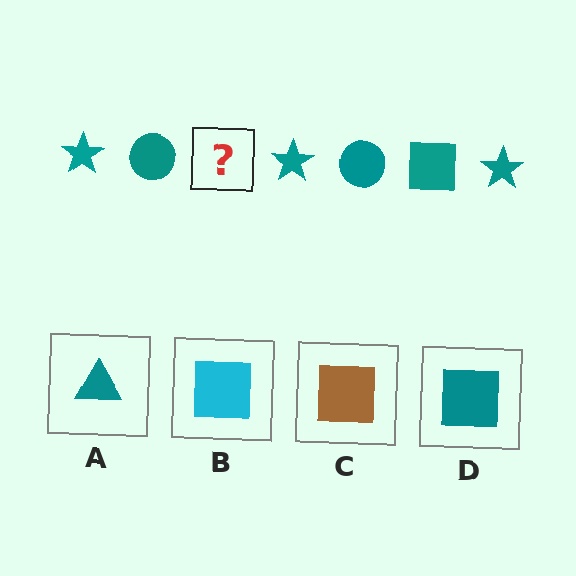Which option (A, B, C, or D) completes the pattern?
D.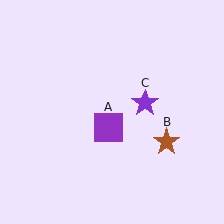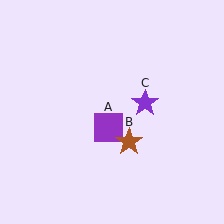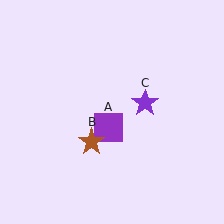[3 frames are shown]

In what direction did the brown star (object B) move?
The brown star (object B) moved left.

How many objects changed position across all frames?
1 object changed position: brown star (object B).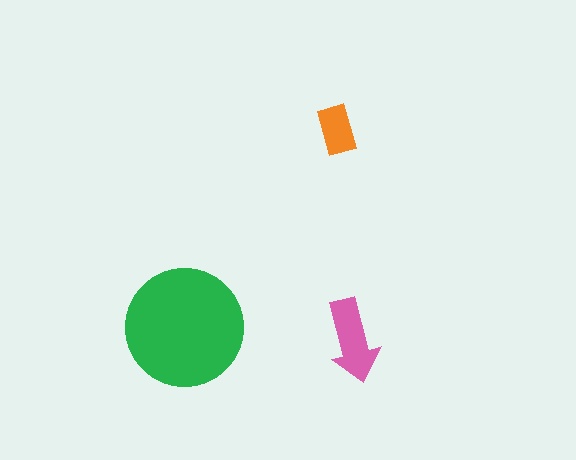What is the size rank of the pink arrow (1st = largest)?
2nd.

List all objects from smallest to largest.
The orange rectangle, the pink arrow, the green circle.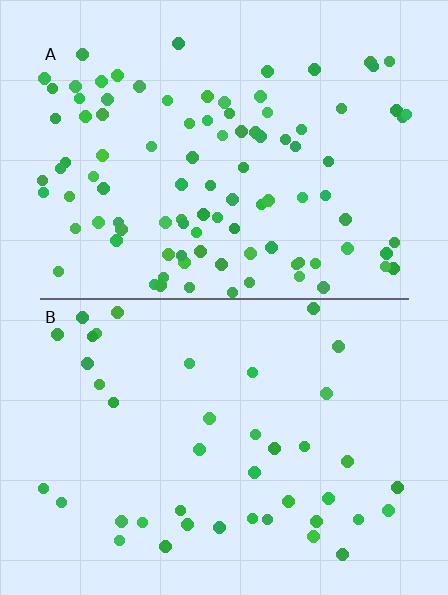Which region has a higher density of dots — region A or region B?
A (the top).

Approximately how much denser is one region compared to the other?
Approximately 2.4× — region A over region B.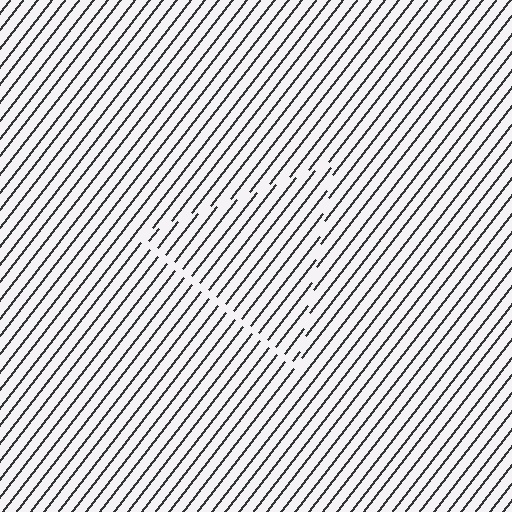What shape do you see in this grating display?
An illusory triangle. The interior of the shape contains the same grating, shifted by half a period — the contour is defined by the phase discontinuity where line-ends from the inner and outer gratings abut.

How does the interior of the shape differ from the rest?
The interior of the shape contains the same grating, shifted by half a period — the contour is defined by the phase discontinuity where line-ends from the inner and outer gratings abut.